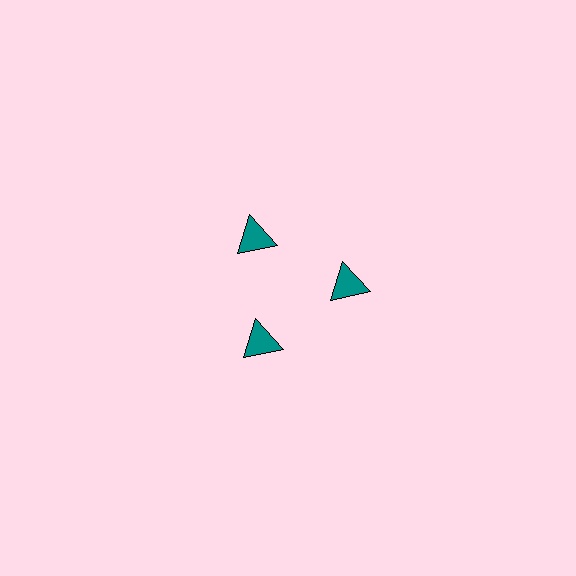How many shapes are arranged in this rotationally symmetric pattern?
There are 3 shapes, arranged in 3 groups of 1.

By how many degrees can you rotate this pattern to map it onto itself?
The pattern maps onto itself every 120 degrees of rotation.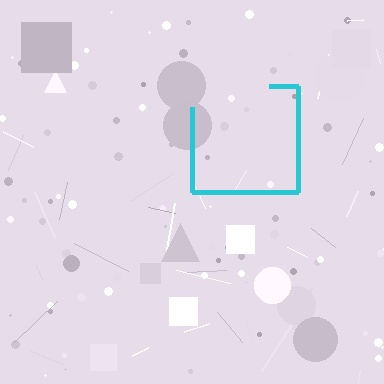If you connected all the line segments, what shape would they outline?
They would outline a square.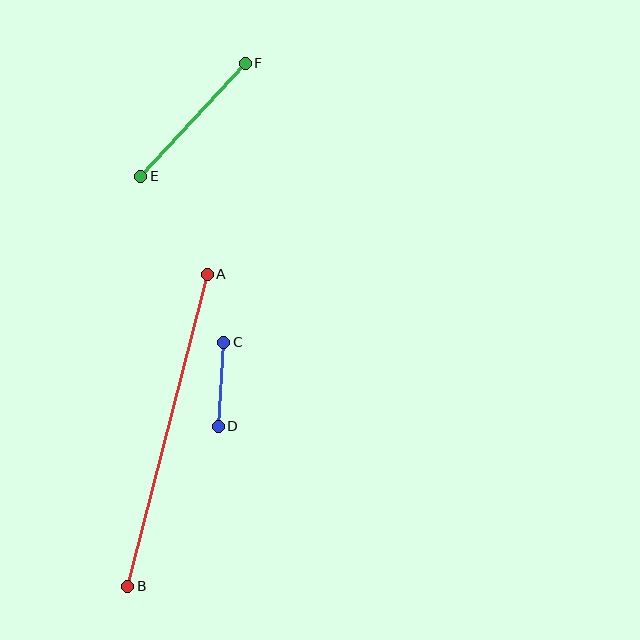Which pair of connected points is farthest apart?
Points A and B are farthest apart.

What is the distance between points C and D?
The distance is approximately 84 pixels.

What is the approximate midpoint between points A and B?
The midpoint is at approximately (167, 430) pixels.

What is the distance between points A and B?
The distance is approximately 322 pixels.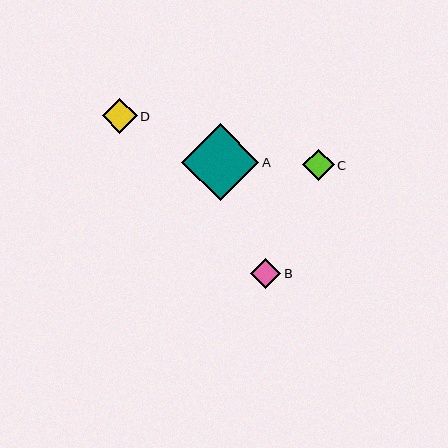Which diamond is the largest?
Diamond A is the largest with a size of approximately 77 pixels.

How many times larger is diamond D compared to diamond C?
Diamond D is approximately 1.1 times the size of diamond C.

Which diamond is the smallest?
Diamond B is the smallest with a size of approximately 30 pixels.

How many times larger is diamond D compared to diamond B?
Diamond D is approximately 1.1 times the size of diamond B.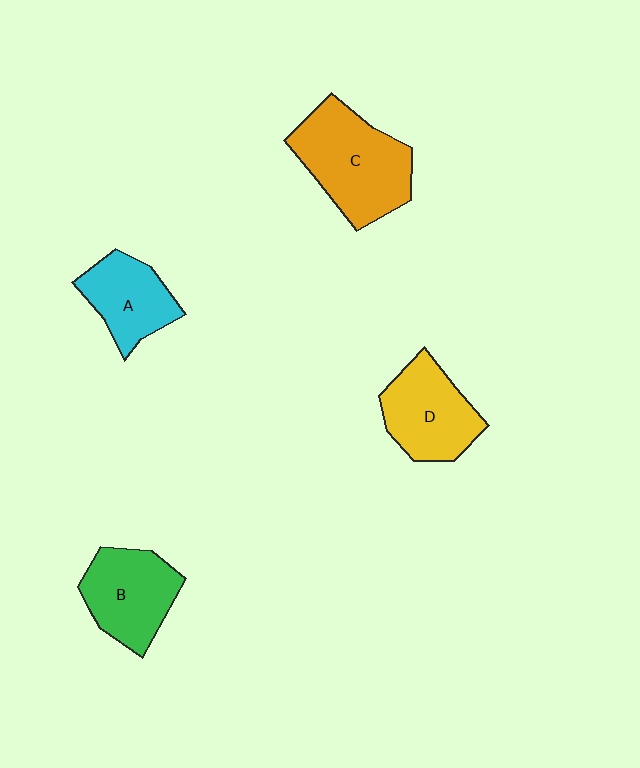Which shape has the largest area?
Shape C (orange).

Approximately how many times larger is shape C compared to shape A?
Approximately 1.6 times.